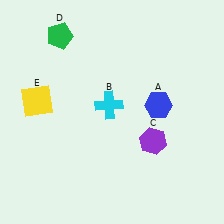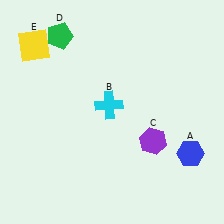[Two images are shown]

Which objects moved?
The objects that moved are: the blue hexagon (A), the yellow square (E).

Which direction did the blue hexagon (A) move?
The blue hexagon (A) moved down.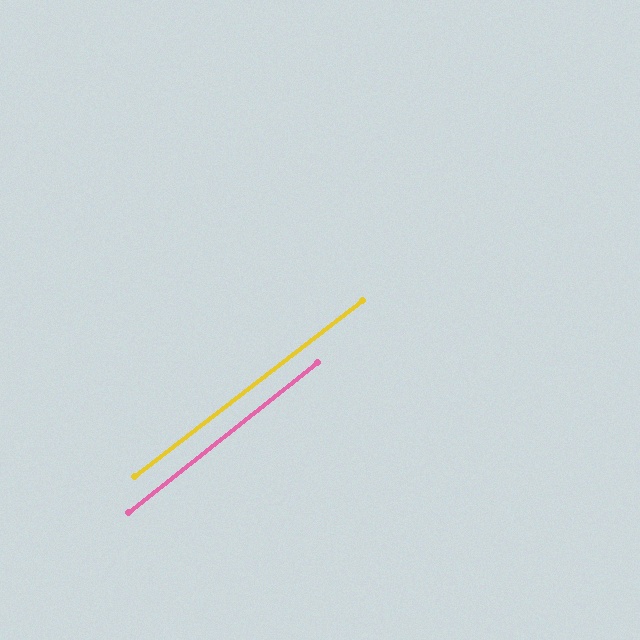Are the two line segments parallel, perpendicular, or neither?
Parallel — their directions differ by only 0.6°.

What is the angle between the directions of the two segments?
Approximately 1 degree.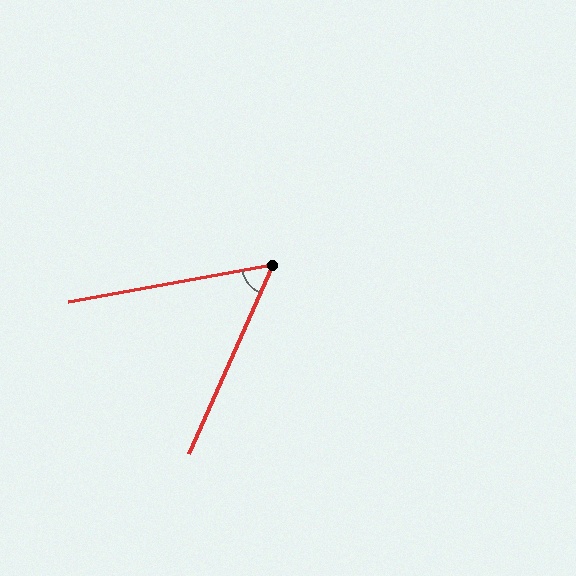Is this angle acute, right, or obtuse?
It is acute.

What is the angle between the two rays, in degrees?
Approximately 56 degrees.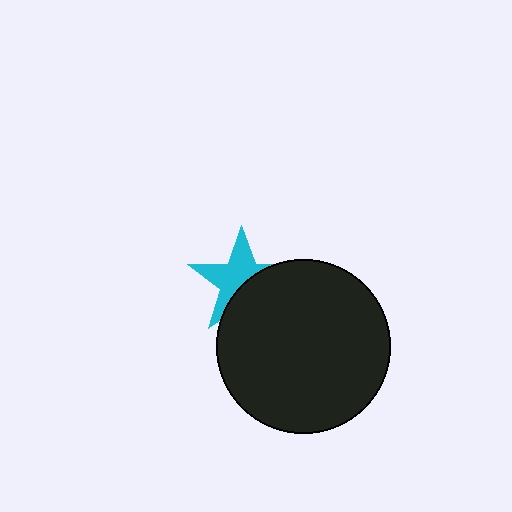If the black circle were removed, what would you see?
You would see the complete cyan star.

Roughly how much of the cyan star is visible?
About half of it is visible (roughly 56%).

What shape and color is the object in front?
The object in front is a black circle.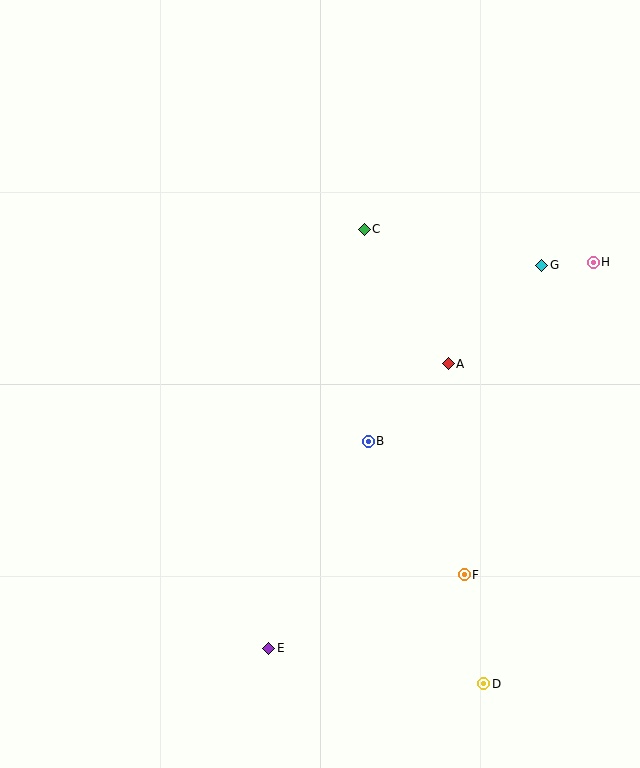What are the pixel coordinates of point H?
Point H is at (593, 262).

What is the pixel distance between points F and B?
The distance between F and B is 165 pixels.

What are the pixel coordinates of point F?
Point F is at (464, 575).